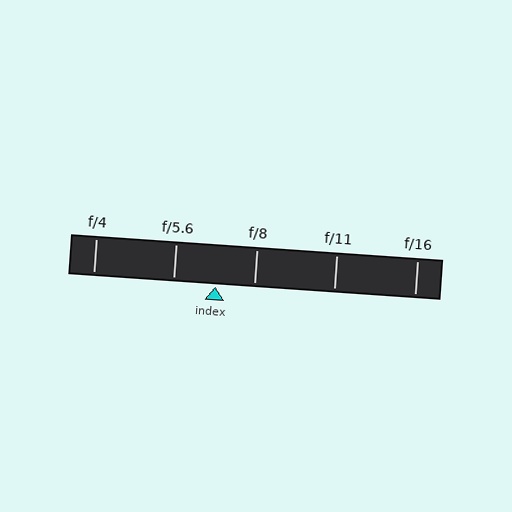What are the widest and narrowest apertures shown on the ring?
The widest aperture shown is f/4 and the narrowest is f/16.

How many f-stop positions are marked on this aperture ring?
There are 5 f-stop positions marked.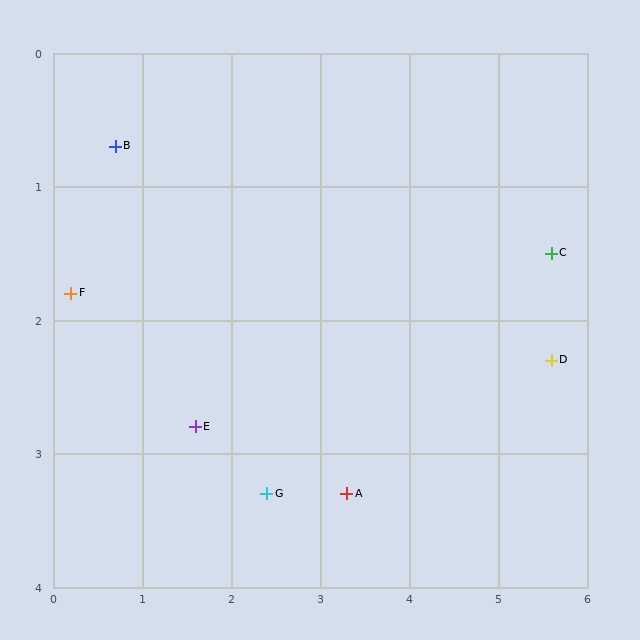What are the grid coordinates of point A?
Point A is at approximately (3.3, 3.3).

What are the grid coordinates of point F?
Point F is at approximately (0.2, 1.8).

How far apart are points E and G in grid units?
Points E and G are about 0.9 grid units apart.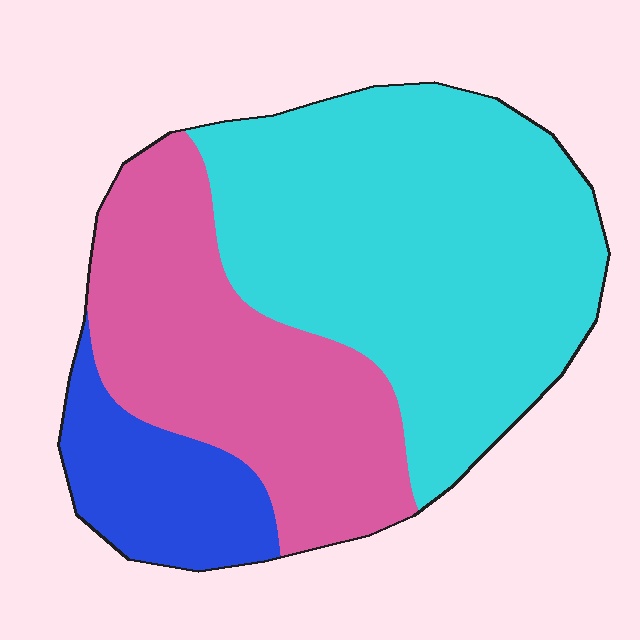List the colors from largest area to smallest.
From largest to smallest: cyan, pink, blue.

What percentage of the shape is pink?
Pink takes up about one third (1/3) of the shape.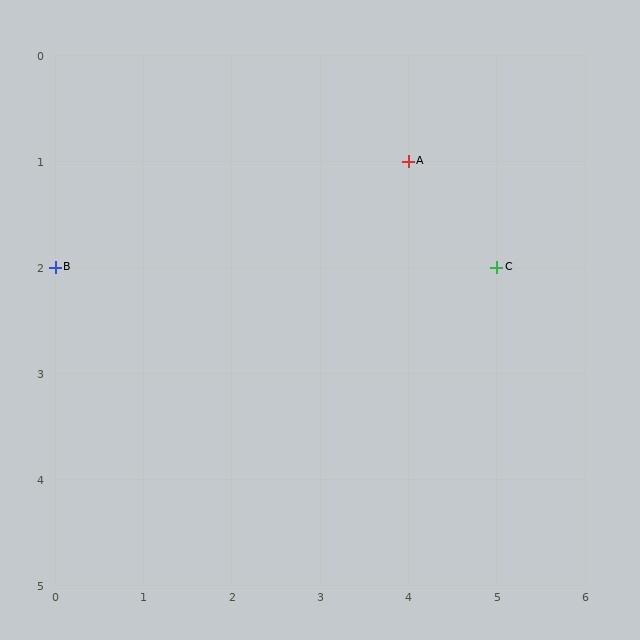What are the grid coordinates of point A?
Point A is at grid coordinates (4, 1).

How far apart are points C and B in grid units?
Points C and B are 5 columns apart.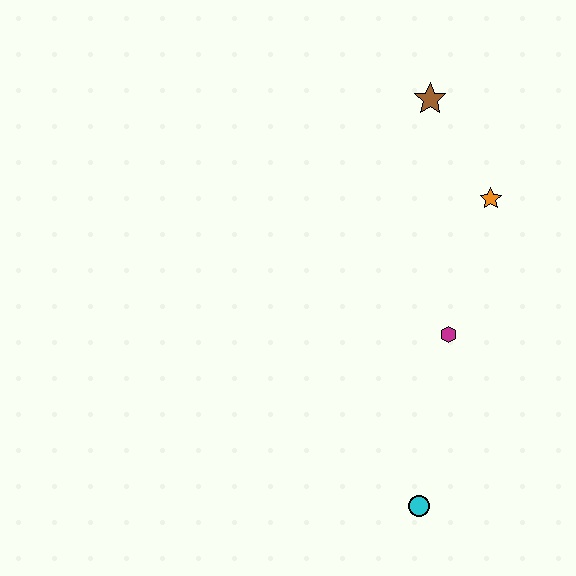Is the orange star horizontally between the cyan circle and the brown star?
No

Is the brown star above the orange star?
Yes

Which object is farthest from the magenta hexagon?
The brown star is farthest from the magenta hexagon.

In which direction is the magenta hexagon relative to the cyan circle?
The magenta hexagon is above the cyan circle.